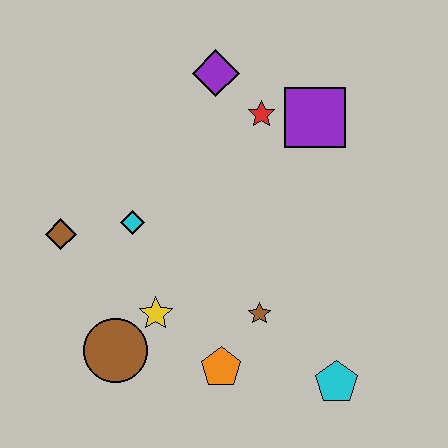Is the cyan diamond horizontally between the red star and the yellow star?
No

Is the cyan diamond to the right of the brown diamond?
Yes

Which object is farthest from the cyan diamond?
The cyan pentagon is farthest from the cyan diamond.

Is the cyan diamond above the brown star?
Yes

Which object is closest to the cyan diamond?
The brown diamond is closest to the cyan diamond.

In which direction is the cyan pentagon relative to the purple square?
The cyan pentagon is below the purple square.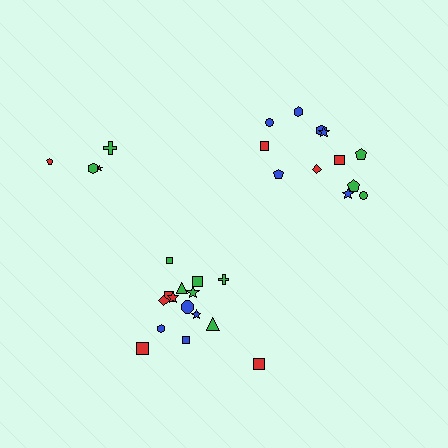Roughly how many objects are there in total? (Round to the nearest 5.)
Roughly 30 objects in total.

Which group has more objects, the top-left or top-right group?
The top-right group.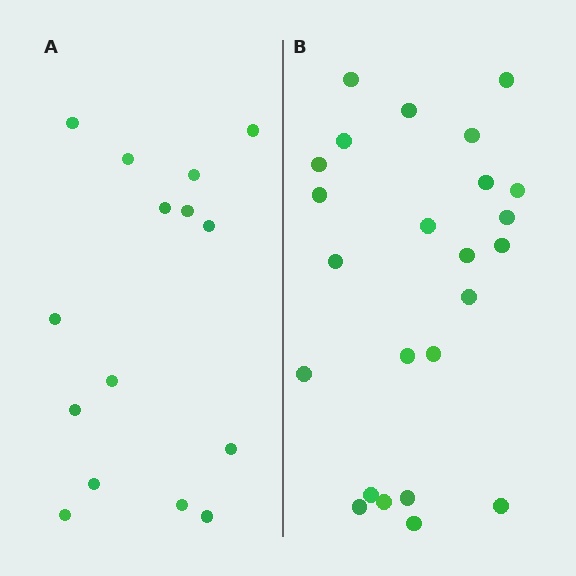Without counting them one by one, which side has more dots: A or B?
Region B (the right region) has more dots.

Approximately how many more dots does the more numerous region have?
Region B has roughly 8 or so more dots than region A.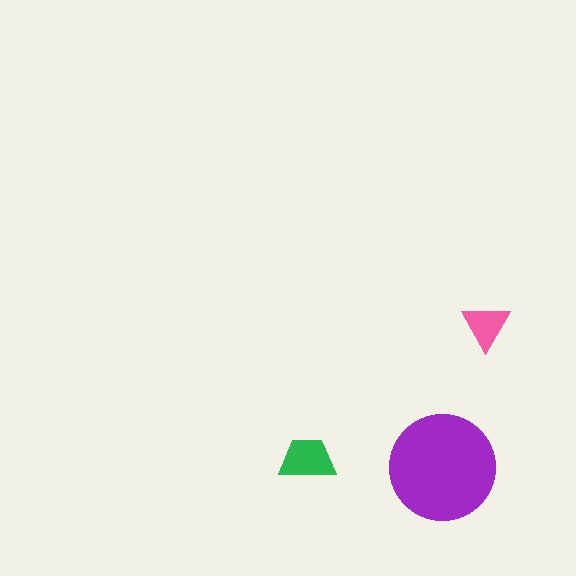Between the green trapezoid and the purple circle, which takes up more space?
The purple circle.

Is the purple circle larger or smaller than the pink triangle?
Larger.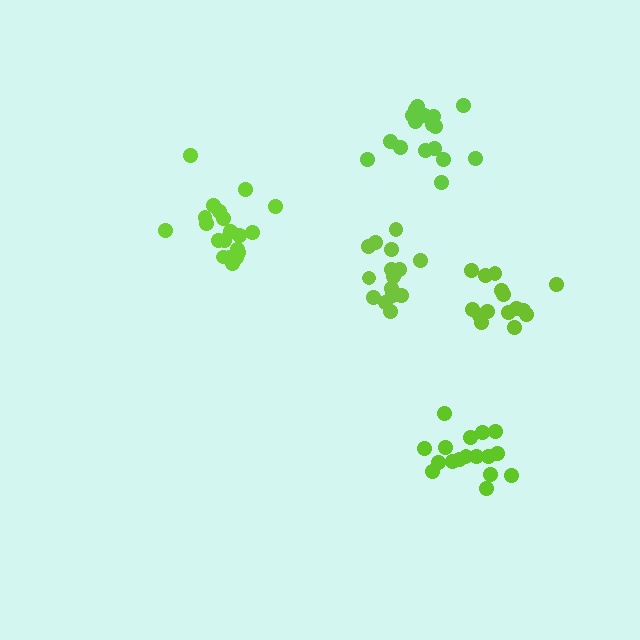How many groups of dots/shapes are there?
There are 5 groups.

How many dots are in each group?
Group 1: 20 dots, Group 2: 15 dots, Group 3: 17 dots, Group 4: 18 dots, Group 5: 15 dots (85 total).